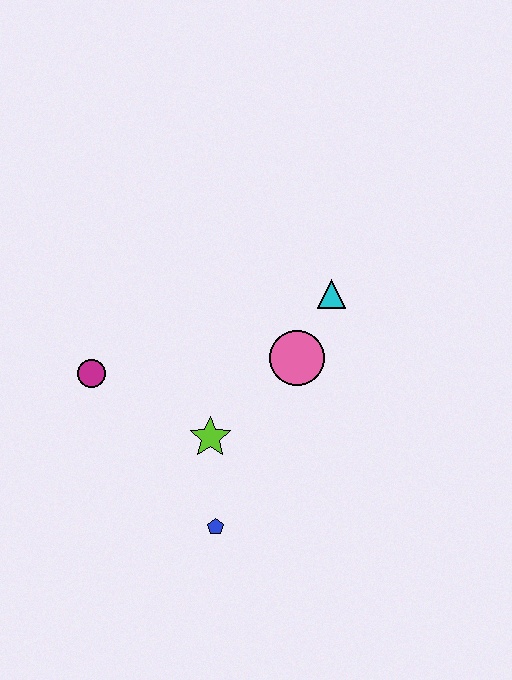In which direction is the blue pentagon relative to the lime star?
The blue pentagon is below the lime star.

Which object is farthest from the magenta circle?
The cyan triangle is farthest from the magenta circle.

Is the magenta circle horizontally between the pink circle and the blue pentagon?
No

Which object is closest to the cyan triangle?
The pink circle is closest to the cyan triangle.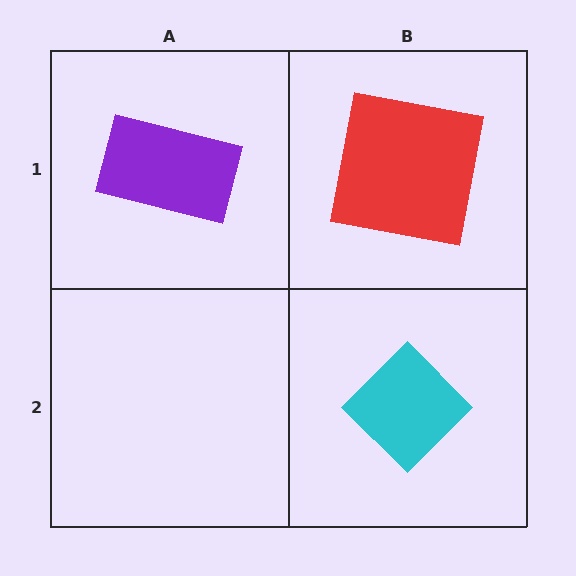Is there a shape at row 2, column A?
No, that cell is empty.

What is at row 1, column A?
A purple rectangle.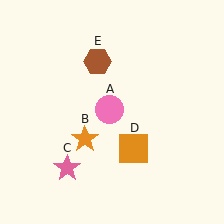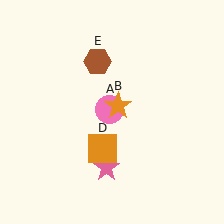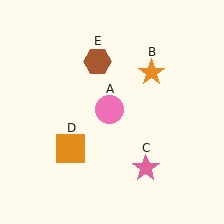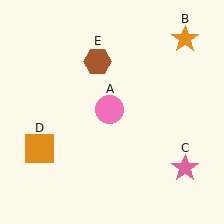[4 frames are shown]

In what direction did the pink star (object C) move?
The pink star (object C) moved right.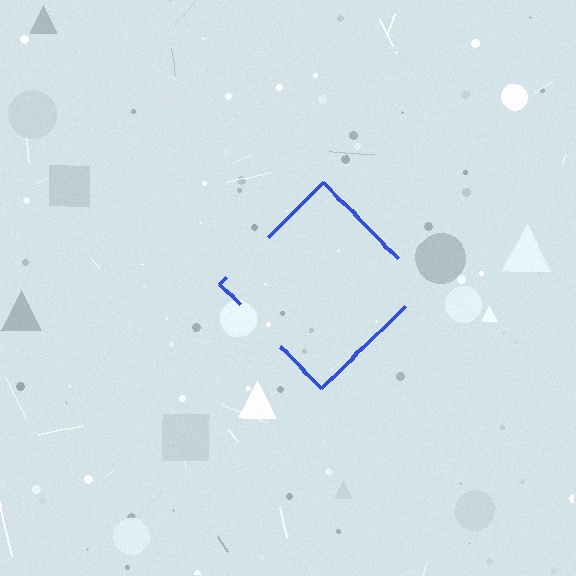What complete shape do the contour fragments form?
The contour fragments form a diamond.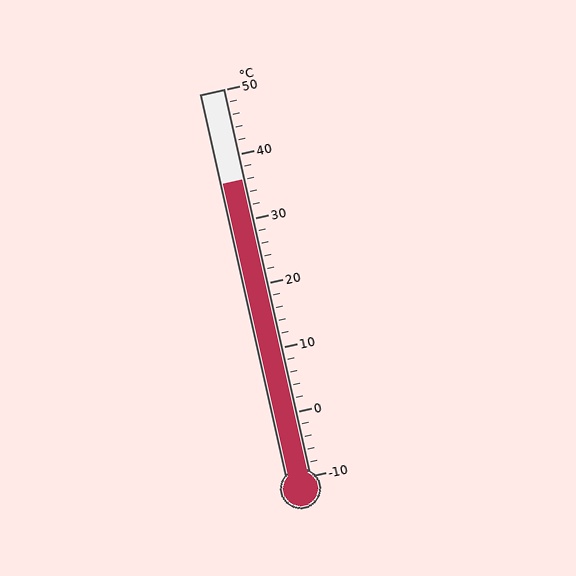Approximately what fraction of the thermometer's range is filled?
The thermometer is filled to approximately 75% of its range.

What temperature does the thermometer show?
The thermometer shows approximately 36°C.